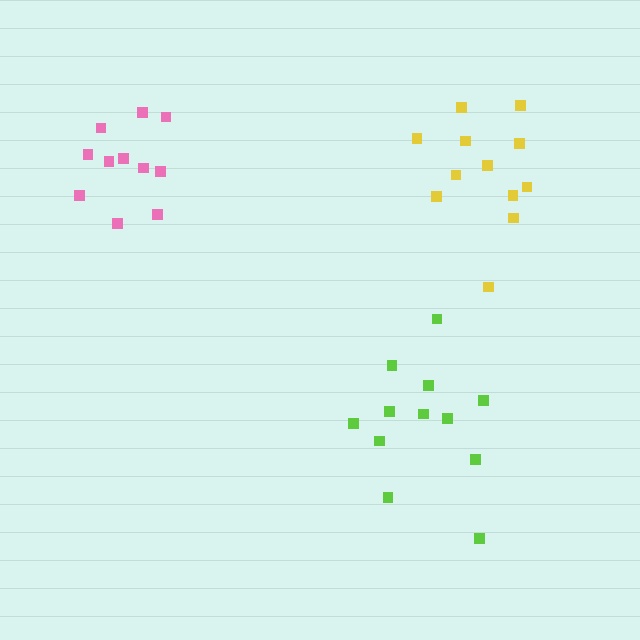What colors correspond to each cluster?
The clusters are colored: pink, lime, yellow.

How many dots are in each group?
Group 1: 11 dots, Group 2: 12 dots, Group 3: 12 dots (35 total).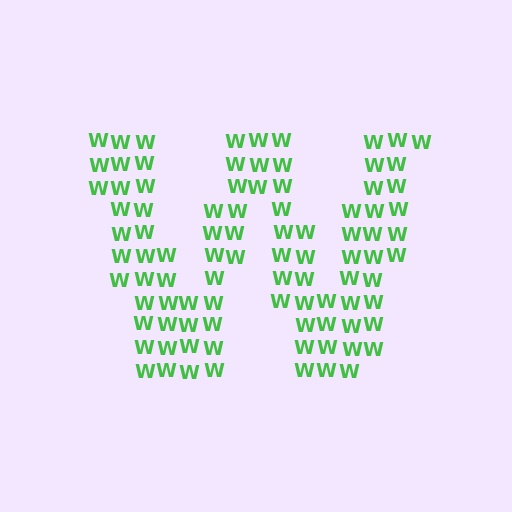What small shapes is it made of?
It is made of small letter W's.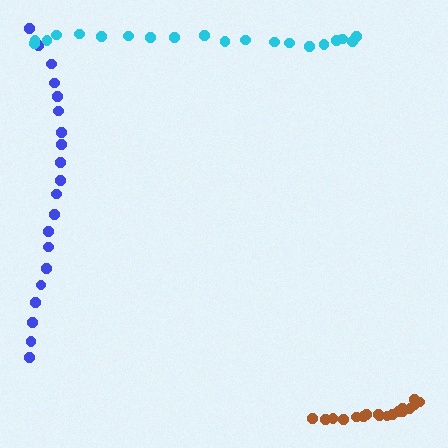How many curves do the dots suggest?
There are 3 distinct paths.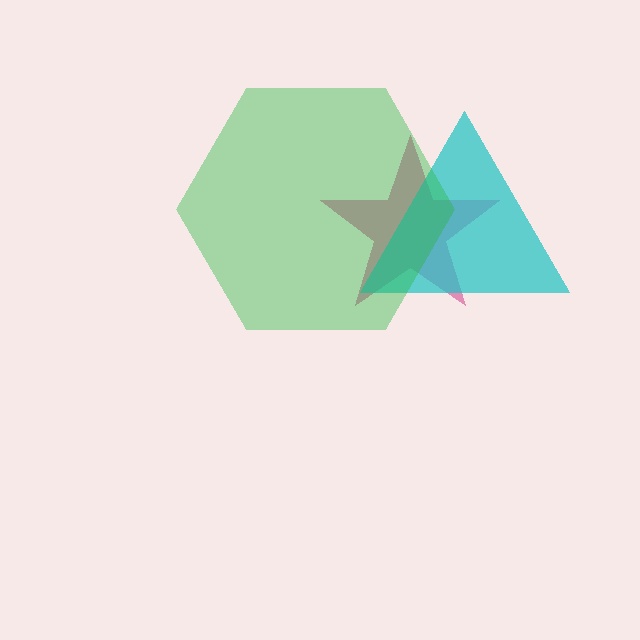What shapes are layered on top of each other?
The layered shapes are: a magenta star, a cyan triangle, a green hexagon.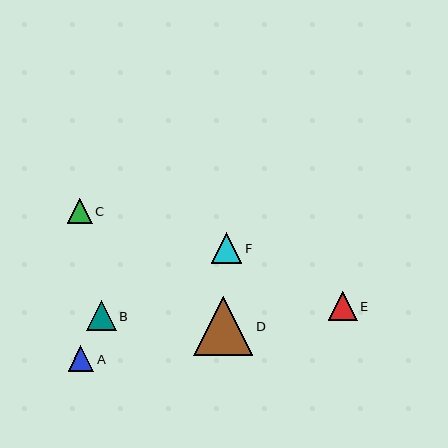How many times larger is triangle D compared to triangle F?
Triangle D is approximately 1.9 times the size of triangle F.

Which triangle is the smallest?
Triangle C is the smallest with a size of approximately 25 pixels.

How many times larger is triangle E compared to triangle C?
Triangle E is approximately 1.1 times the size of triangle C.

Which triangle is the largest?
Triangle D is the largest with a size of approximately 59 pixels.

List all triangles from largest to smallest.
From largest to smallest: D, F, B, E, A, C.